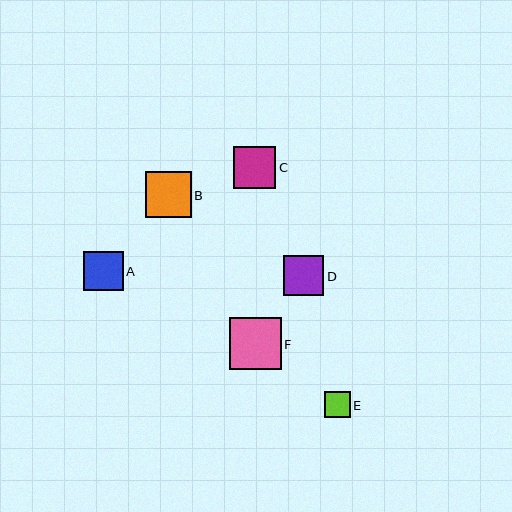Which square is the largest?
Square F is the largest with a size of approximately 52 pixels.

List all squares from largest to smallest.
From largest to smallest: F, B, C, D, A, E.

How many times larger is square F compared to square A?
Square F is approximately 1.3 times the size of square A.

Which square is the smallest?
Square E is the smallest with a size of approximately 26 pixels.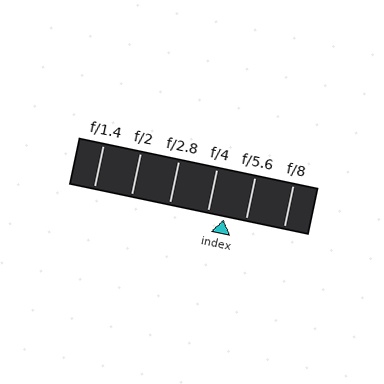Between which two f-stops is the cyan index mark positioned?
The index mark is between f/4 and f/5.6.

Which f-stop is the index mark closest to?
The index mark is closest to f/4.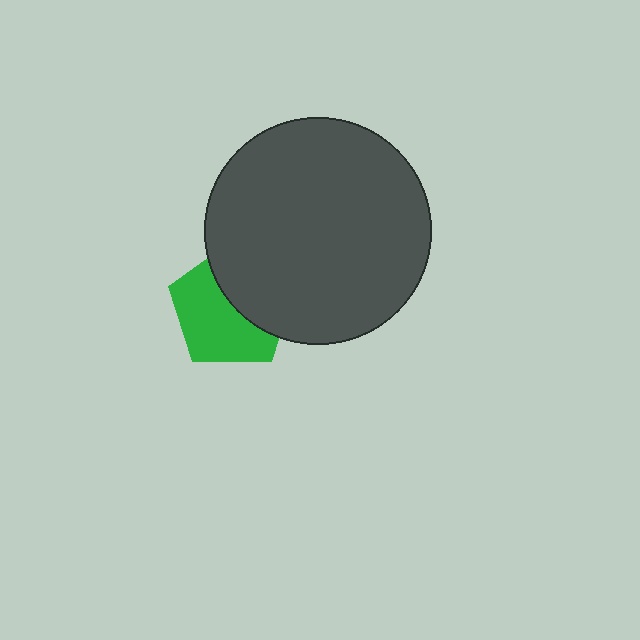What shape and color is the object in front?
The object in front is a dark gray circle.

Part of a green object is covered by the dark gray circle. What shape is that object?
It is a pentagon.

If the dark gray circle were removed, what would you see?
You would see the complete green pentagon.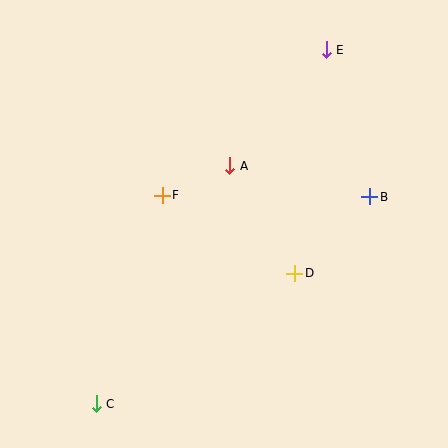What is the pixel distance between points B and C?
The distance between B and C is 343 pixels.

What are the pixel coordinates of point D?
Point D is at (295, 273).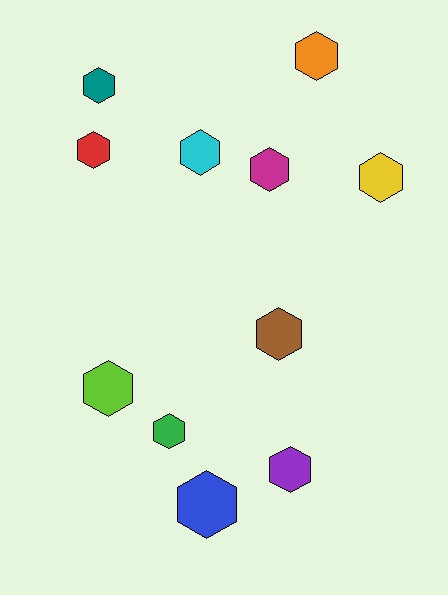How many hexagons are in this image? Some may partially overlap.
There are 11 hexagons.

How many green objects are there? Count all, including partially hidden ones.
There is 1 green object.